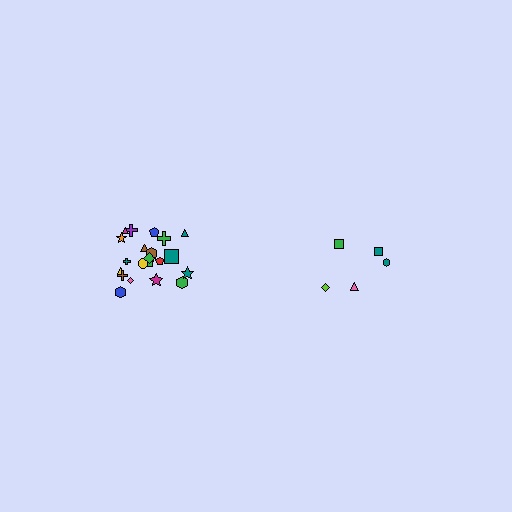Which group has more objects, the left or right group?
The left group.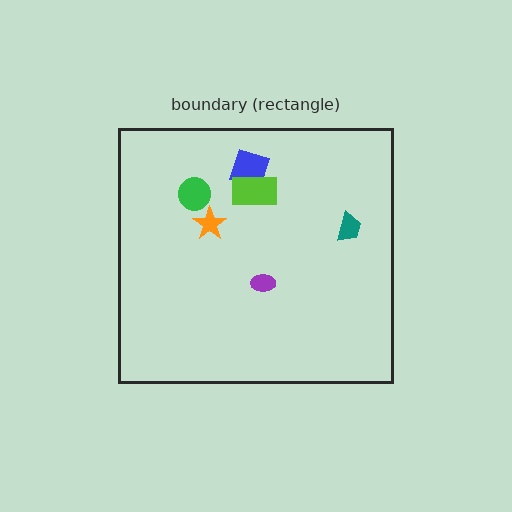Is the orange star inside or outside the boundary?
Inside.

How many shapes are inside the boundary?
6 inside, 0 outside.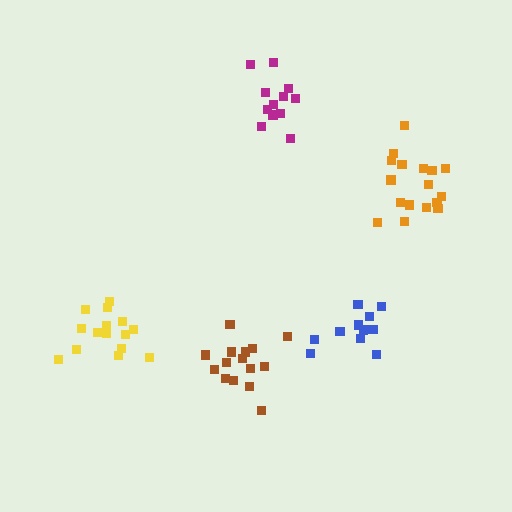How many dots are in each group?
Group 1: 17 dots, Group 2: 15 dots, Group 3: 12 dots, Group 4: 12 dots, Group 5: 16 dots (72 total).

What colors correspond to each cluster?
The clusters are colored: orange, brown, magenta, blue, yellow.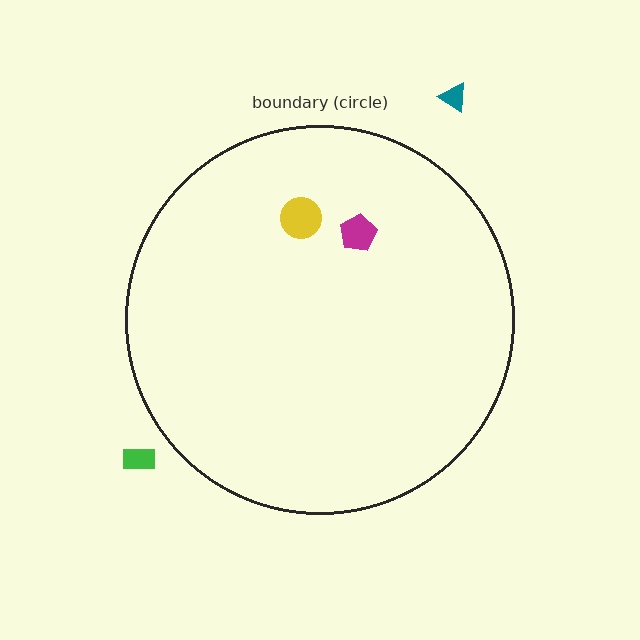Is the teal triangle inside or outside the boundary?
Outside.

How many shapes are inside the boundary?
2 inside, 2 outside.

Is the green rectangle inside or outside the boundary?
Outside.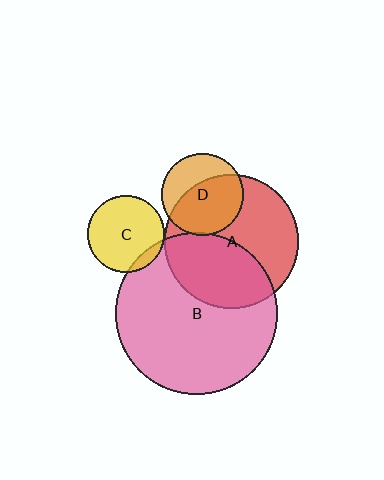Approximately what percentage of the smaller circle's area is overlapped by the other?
Approximately 40%.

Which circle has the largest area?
Circle B (pink).